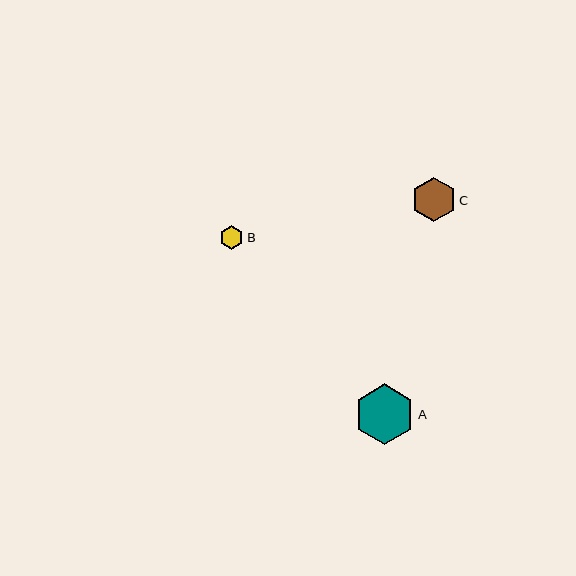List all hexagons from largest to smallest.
From largest to smallest: A, C, B.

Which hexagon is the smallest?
Hexagon B is the smallest with a size of approximately 24 pixels.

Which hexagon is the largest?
Hexagon A is the largest with a size of approximately 61 pixels.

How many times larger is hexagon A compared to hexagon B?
Hexagon A is approximately 2.5 times the size of hexagon B.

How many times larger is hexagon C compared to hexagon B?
Hexagon C is approximately 1.8 times the size of hexagon B.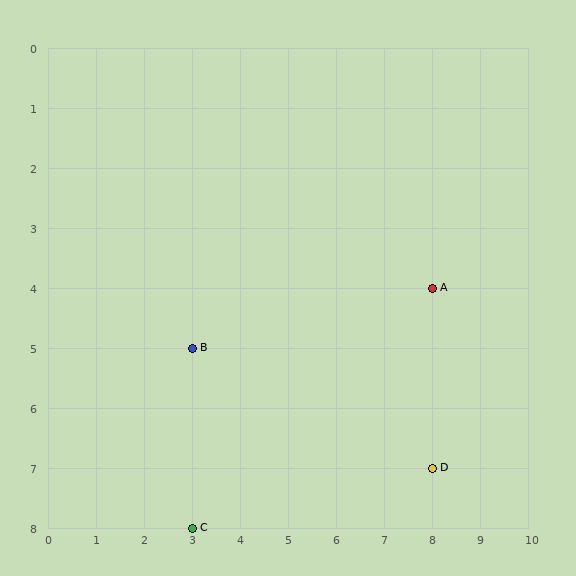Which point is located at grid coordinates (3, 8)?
Point C is at (3, 8).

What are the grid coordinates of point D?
Point D is at grid coordinates (8, 7).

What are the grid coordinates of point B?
Point B is at grid coordinates (3, 5).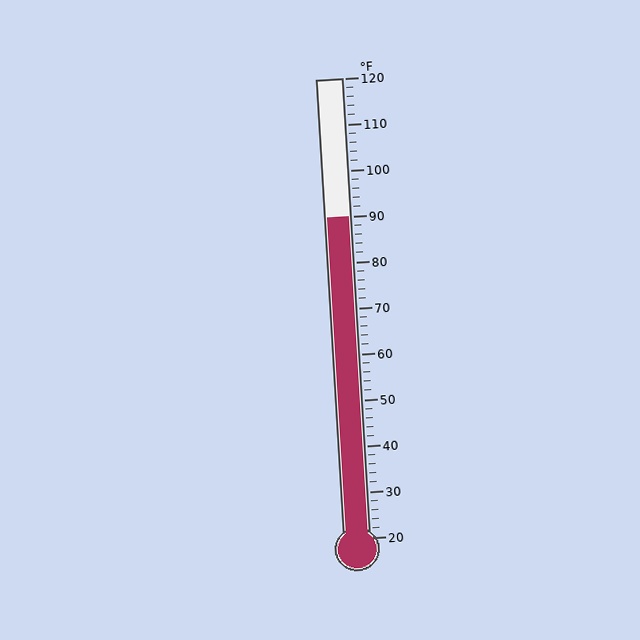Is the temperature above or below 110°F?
The temperature is below 110°F.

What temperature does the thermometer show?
The thermometer shows approximately 90°F.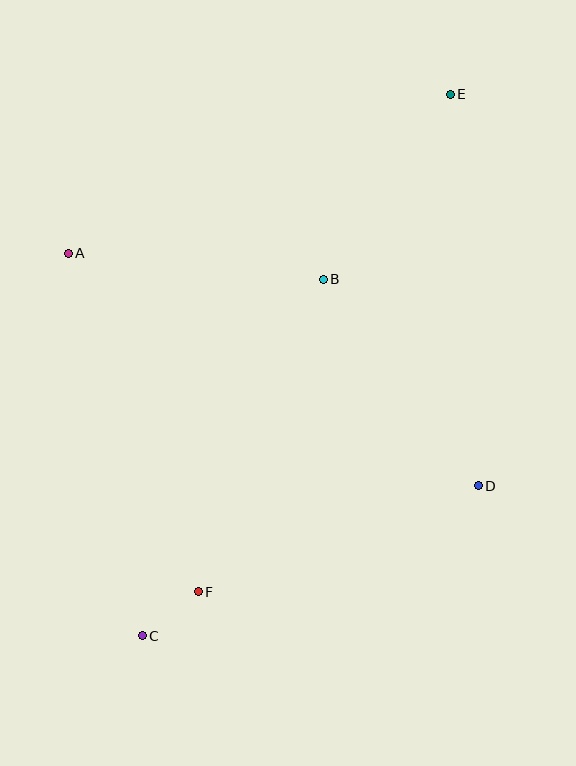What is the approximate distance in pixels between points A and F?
The distance between A and F is approximately 363 pixels.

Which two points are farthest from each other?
Points C and E are farthest from each other.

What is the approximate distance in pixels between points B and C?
The distance between B and C is approximately 400 pixels.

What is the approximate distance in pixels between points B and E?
The distance between B and E is approximately 225 pixels.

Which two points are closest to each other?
Points C and F are closest to each other.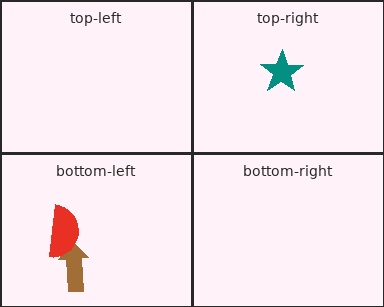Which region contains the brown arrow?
The bottom-left region.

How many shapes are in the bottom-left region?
2.